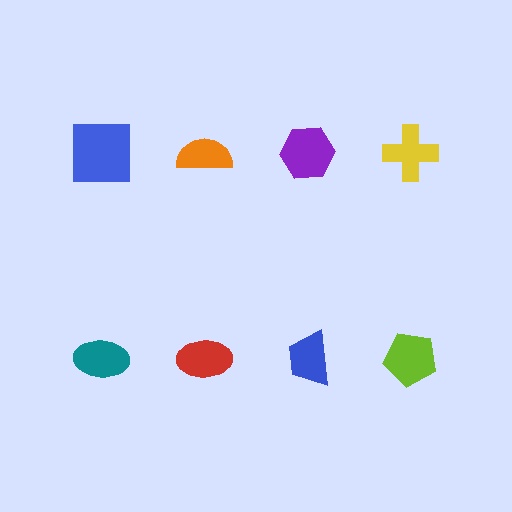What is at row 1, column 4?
A yellow cross.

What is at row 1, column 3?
A purple hexagon.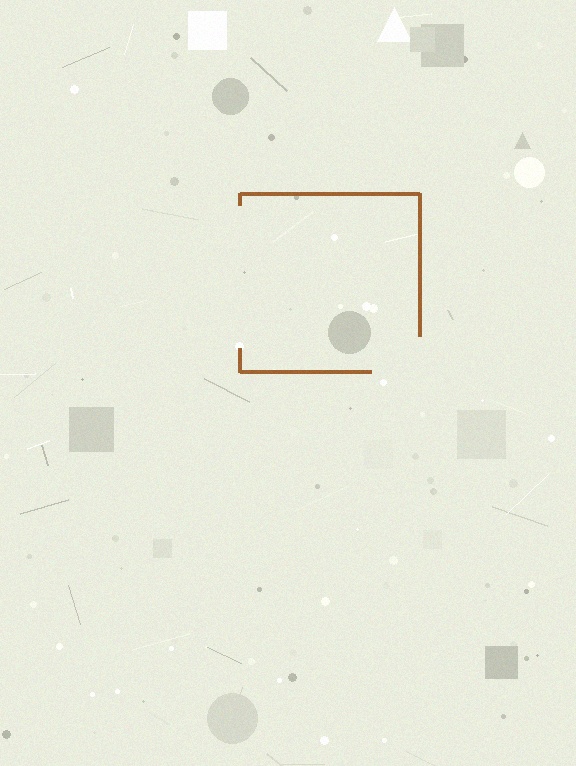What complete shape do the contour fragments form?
The contour fragments form a square.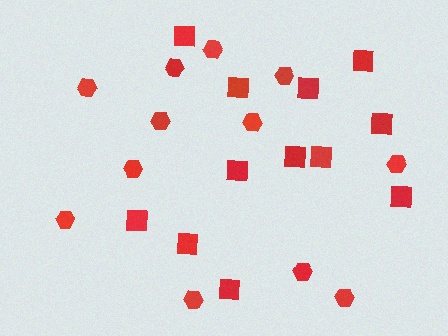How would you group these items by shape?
There are 2 groups: one group of hexagons (12) and one group of squares (12).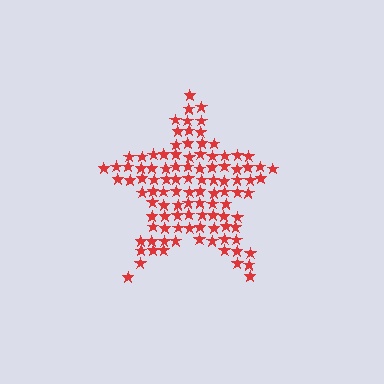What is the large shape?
The large shape is a star.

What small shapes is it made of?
It is made of small stars.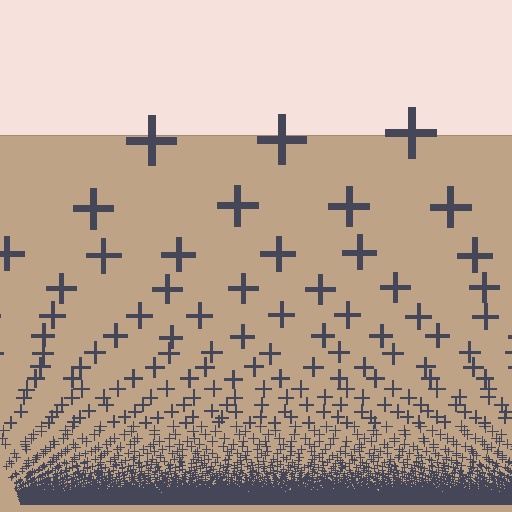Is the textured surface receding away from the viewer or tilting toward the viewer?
The surface appears to tilt toward the viewer. Texture elements get larger and sparser toward the top.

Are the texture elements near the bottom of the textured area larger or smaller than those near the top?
Smaller. The gradient is inverted — elements near the bottom are smaller and denser.